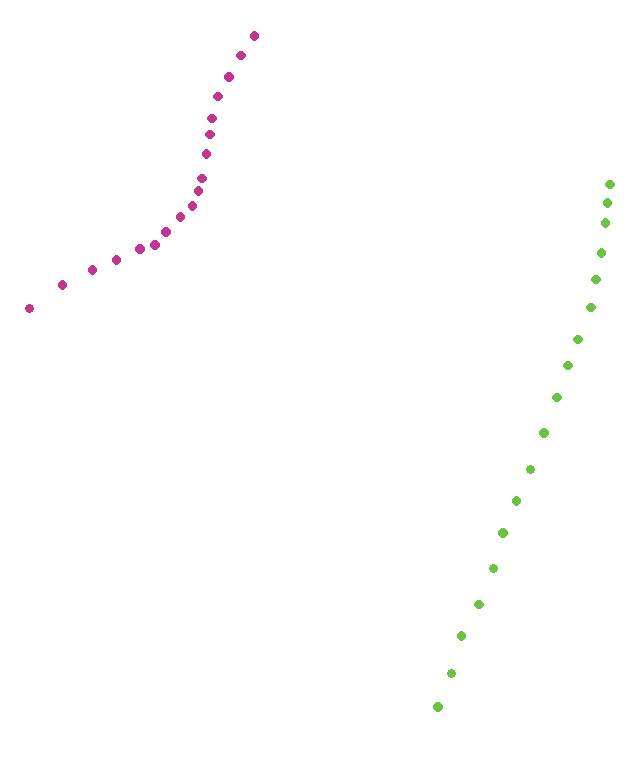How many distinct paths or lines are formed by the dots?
There are 2 distinct paths.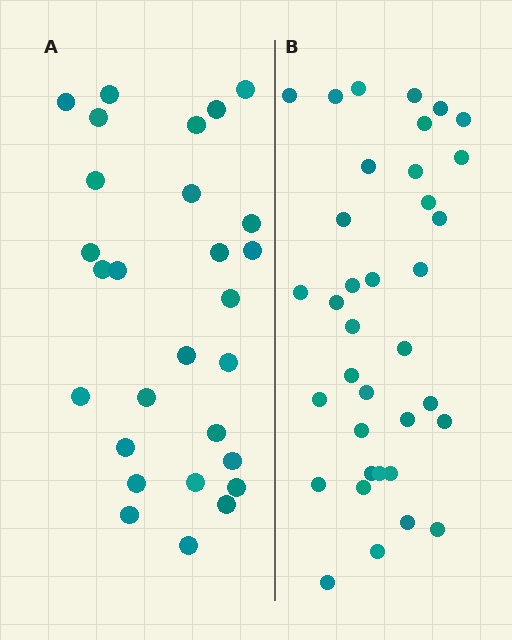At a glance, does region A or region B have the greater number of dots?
Region B (the right region) has more dots.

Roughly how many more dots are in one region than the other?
Region B has roughly 8 or so more dots than region A.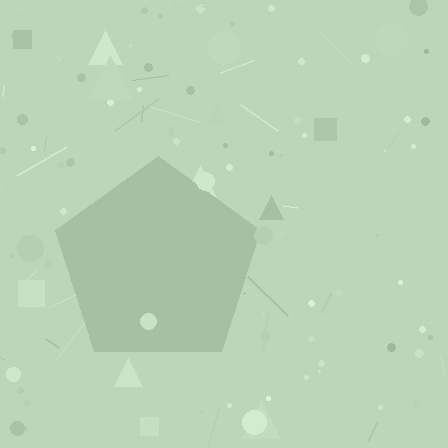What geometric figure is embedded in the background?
A pentagon is embedded in the background.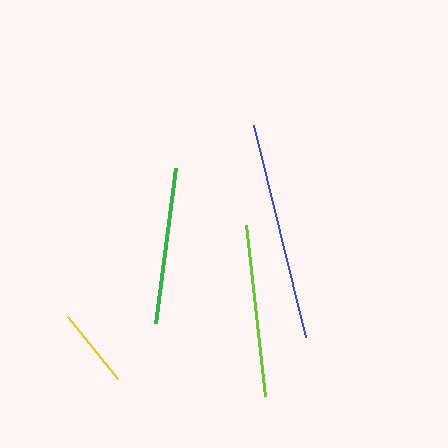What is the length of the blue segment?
The blue segment is approximately 218 pixels long.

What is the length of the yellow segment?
The yellow segment is approximately 79 pixels long.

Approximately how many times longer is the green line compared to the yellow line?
The green line is approximately 2.0 times the length of the yellow line.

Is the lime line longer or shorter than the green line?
The lime line is longer than the green line.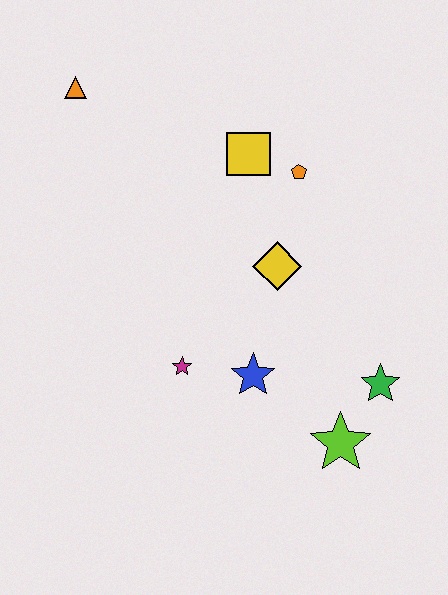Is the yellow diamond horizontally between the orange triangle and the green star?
Yes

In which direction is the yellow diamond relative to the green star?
The yellow diamond is above the green star.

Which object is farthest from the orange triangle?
The lime star is farthest from the orange triangle.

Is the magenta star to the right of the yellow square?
No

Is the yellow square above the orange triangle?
No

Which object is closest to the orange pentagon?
The yellow square is closest to the orange pentagon.